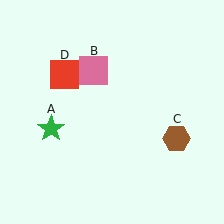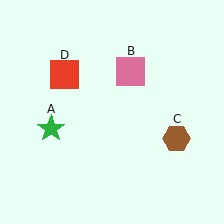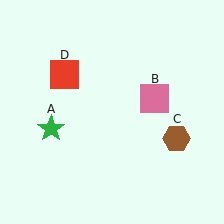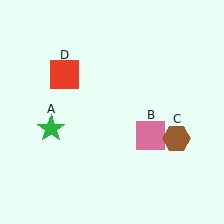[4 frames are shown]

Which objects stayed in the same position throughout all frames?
Green star (object A) and brown hexagon (object C) and red square (object D) remained stationary.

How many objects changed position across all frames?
1 object changed position: pink square (object B).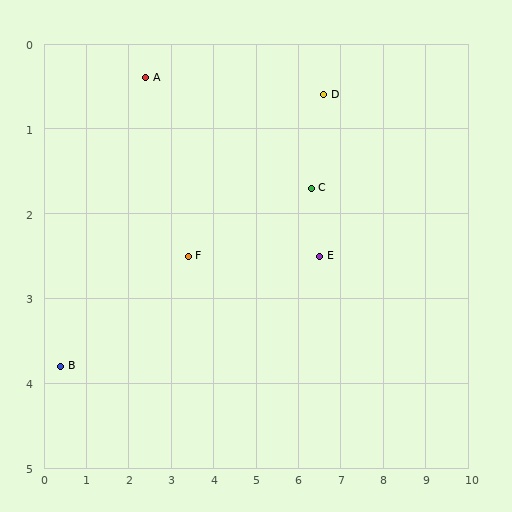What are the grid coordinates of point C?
Point C is at approximately (6.3, 1.7).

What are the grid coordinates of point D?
Point D is at approximately (6.6, 0.6).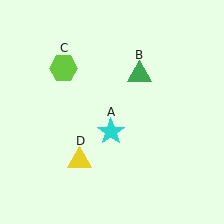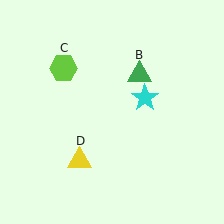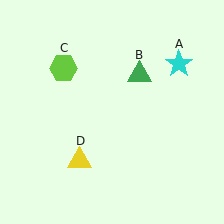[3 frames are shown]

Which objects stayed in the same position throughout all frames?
Green triangle (object B) and lime hexagon (object C) and yellow triangle (object D) remained stationary.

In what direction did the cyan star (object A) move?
The cyan star (object A) moved up and to the right.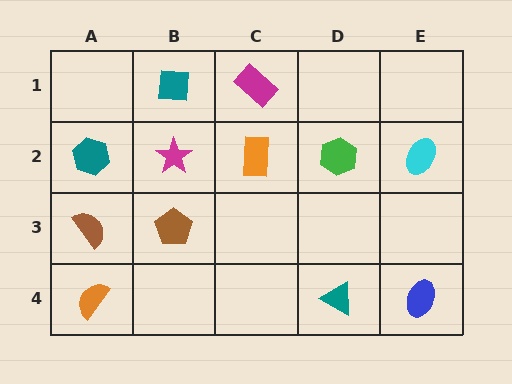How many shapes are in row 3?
2 shapes.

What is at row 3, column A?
A brown semicircle.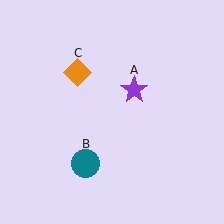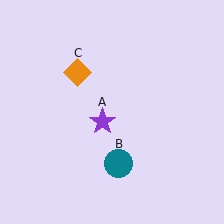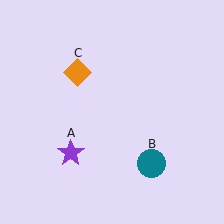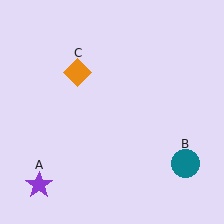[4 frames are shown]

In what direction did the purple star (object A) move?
The purple star (object A) moved down and to the left.